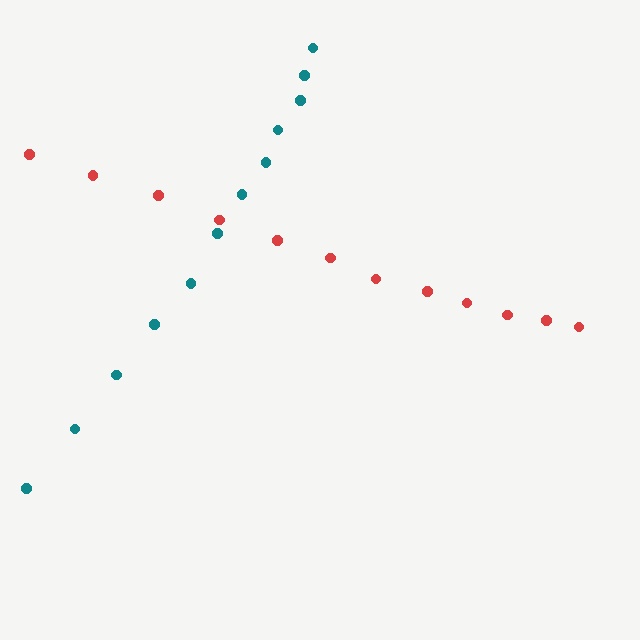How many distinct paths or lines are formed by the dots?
There are 2 distinct paths.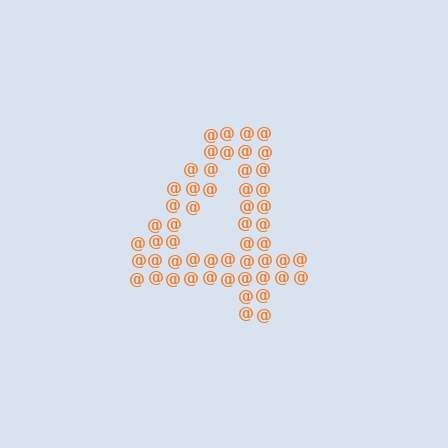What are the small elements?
The small elements are at signs.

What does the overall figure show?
The overall figure shows the digit 4.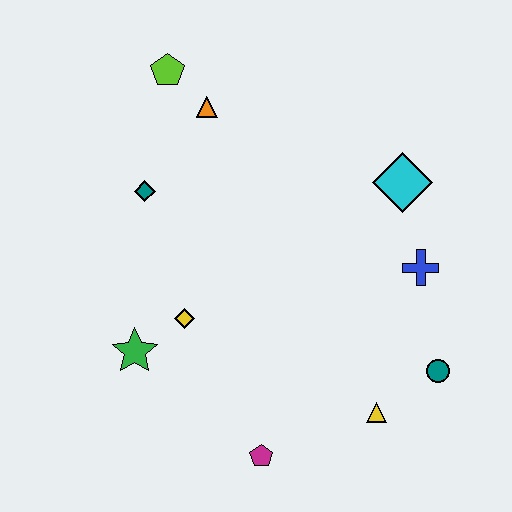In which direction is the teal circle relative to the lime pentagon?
The teal circle is below the lime pentagon.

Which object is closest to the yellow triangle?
The teal circle is closest to the yellow triangle.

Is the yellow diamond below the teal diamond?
Yes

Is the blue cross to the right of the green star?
Yes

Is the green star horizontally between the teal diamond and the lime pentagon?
No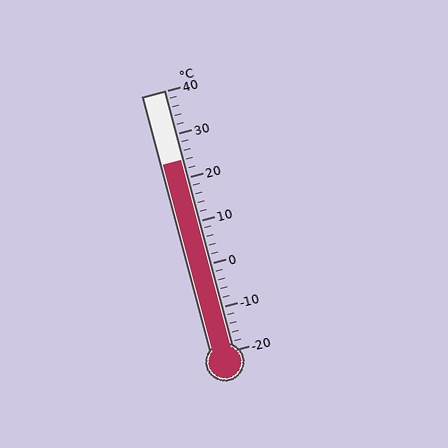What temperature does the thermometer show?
The thermometer shows approximately 24°C.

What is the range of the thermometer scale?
The thermometer scale ranges from -20°C to 40°C.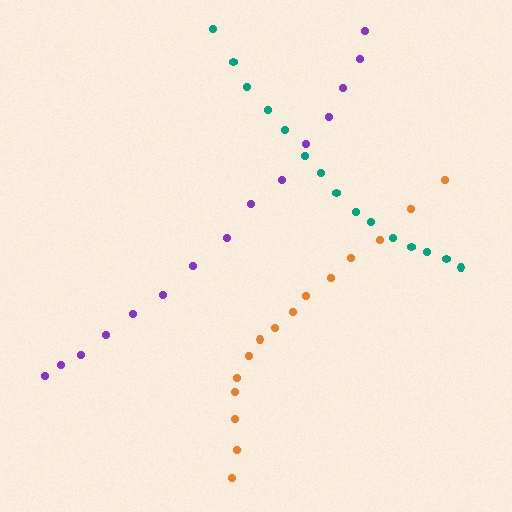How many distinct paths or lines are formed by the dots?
There are 3 distinct paths.